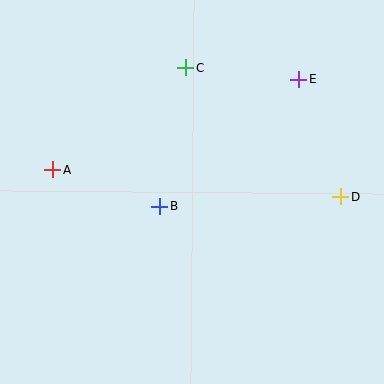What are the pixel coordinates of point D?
Point D is at (341, 197).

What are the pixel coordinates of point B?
Point B is at (160, 206).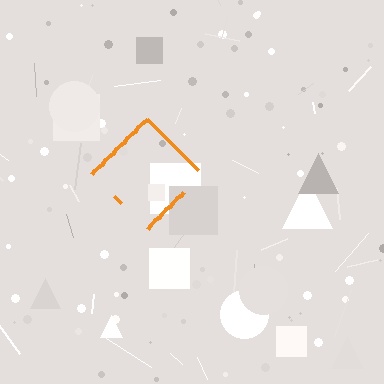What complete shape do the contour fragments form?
The contour fragments form a diamond.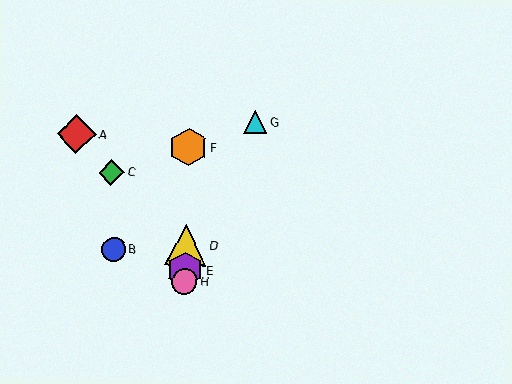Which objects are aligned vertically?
Objects D, E, F, H are aligned vertically.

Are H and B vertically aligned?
No, H is at x≈184 and B is at x≈114.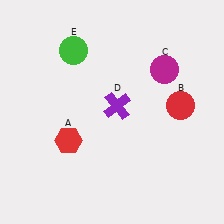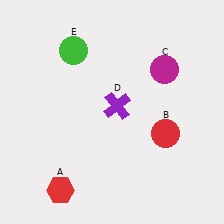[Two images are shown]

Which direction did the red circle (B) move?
The red circle (B) moved down.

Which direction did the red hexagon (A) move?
The red hexagon (A) moved down.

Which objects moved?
The objects that moved are: the red hexagon (A), the red circle (B).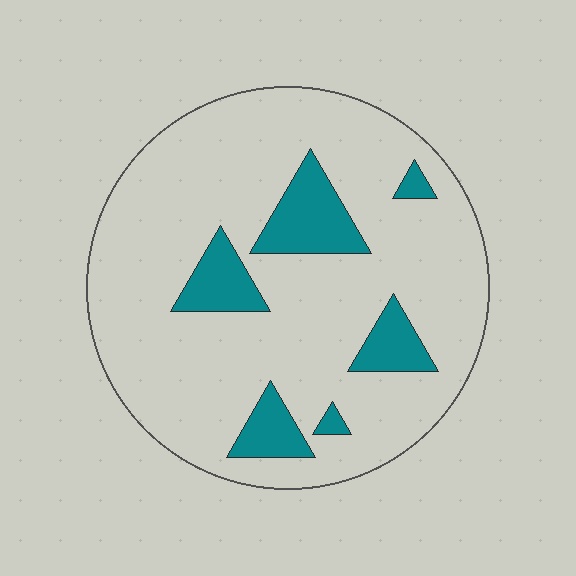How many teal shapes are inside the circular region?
6.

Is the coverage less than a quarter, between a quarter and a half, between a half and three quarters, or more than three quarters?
Less than a quarter.